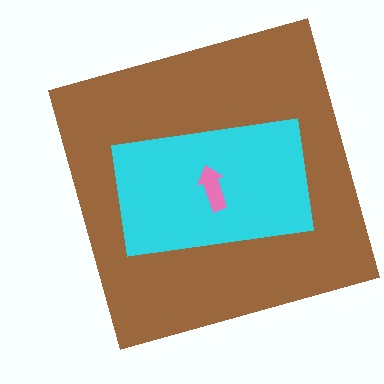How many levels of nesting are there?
3.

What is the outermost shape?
The brown square.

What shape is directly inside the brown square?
The cyan rectangle.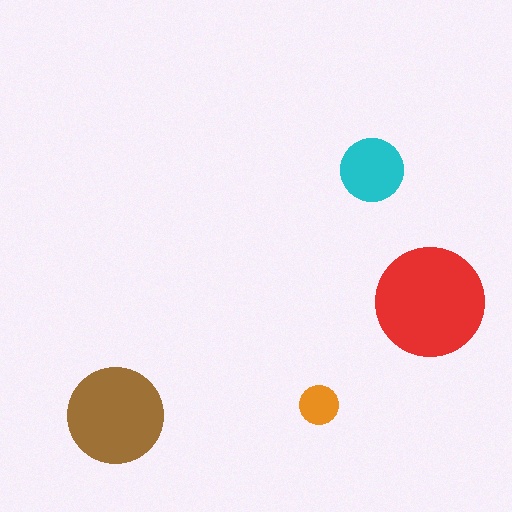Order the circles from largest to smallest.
the red one, the brown one, the cyan one, the orange one.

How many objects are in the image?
There are 4 objects in the image.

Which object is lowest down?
The brown circle is bottommost.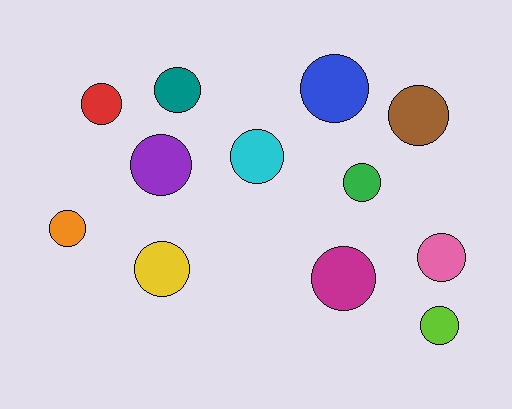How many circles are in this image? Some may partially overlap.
There are 12 circles.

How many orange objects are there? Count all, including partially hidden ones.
There is 1 orange object.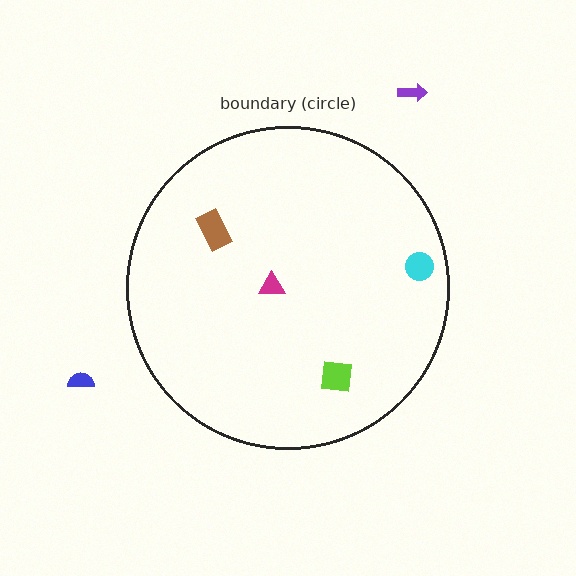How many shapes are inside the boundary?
4 inside, 2 outside.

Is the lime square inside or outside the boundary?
Inside.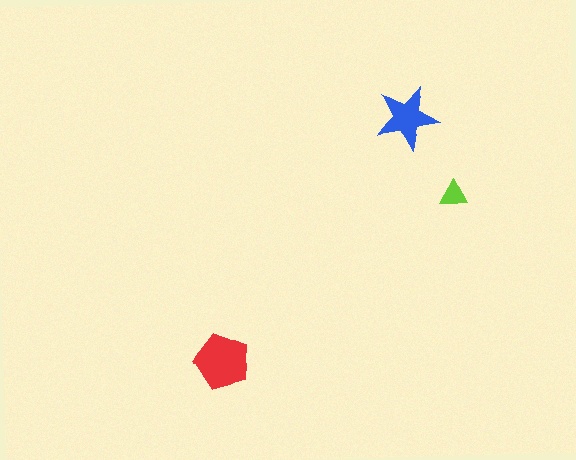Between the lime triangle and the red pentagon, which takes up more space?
The red pentagon.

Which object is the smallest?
The lime triangle.